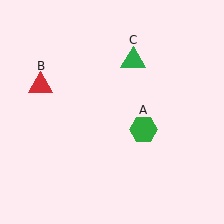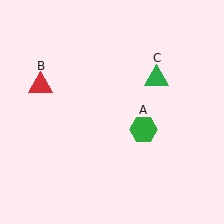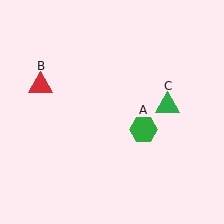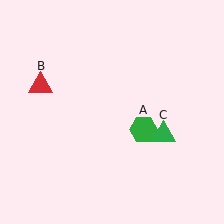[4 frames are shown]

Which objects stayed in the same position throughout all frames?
Green hexagon (object A) and red triangle (object B) remained stationary.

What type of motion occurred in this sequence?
The green triangle (object C) rotated clockwise around the center of the scene.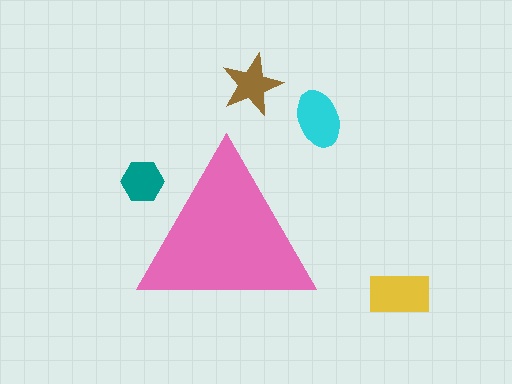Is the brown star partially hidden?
No, the brown star is fully visible.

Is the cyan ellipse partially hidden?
No, the cyan ellipse is fully visible.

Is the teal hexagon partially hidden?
Yes, the teal hexagon is partially hidden behind the pink triangle.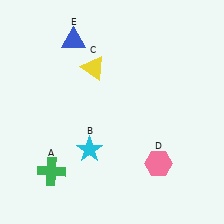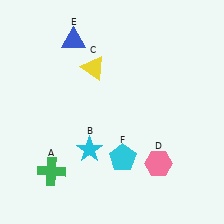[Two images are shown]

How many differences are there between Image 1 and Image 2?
There is 1 difference between the two images.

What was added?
A cyan pentagon (F) was added in Image 2.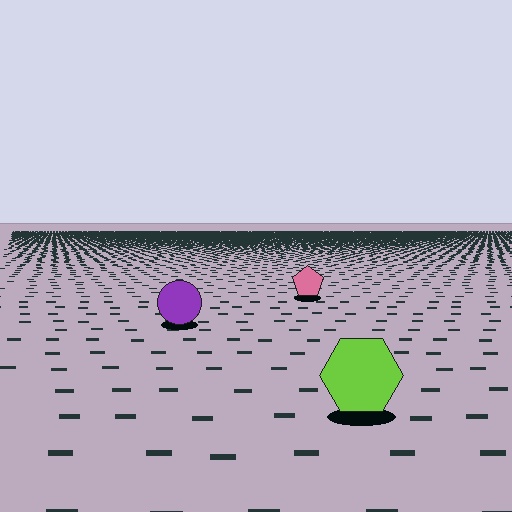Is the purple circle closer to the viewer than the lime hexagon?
No. The lime hexagon is closer — you can tell from the texture gradient: the ground texture is coarser near it.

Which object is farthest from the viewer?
The pink pentagon is farthest from the viewer. It appears smaller and the ground texture around it is denser.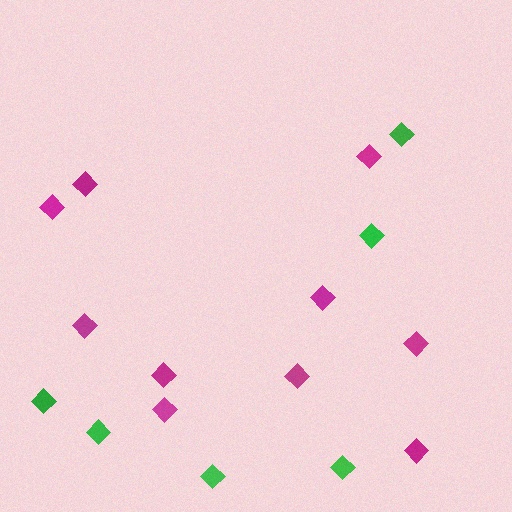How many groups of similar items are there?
There are 2 groups: one group of magenta diamonds (10) and one group of green diamonds (6).